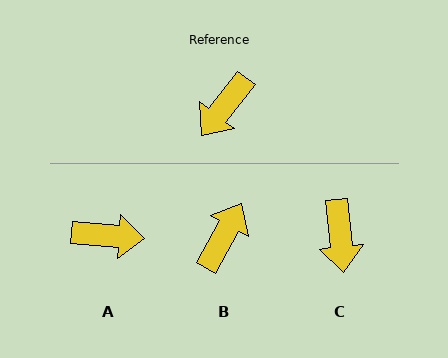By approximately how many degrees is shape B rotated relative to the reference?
Approximately 171 degrees clockwise.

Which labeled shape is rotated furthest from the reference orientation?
B, about 171 degrees away.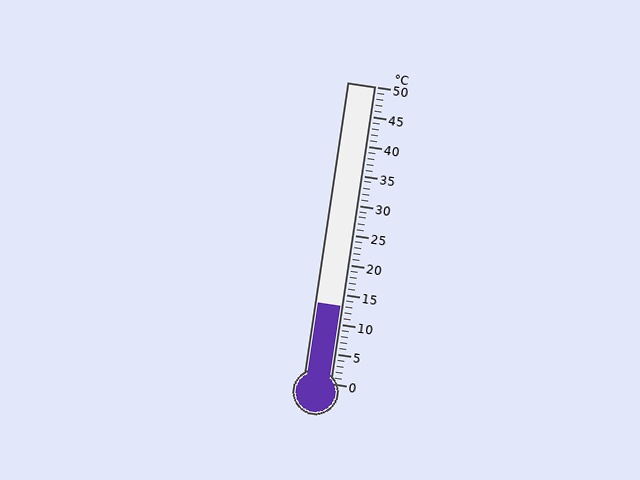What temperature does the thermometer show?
The thermometer shows approximately 13°C.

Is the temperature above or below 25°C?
The temperature is below 25°C.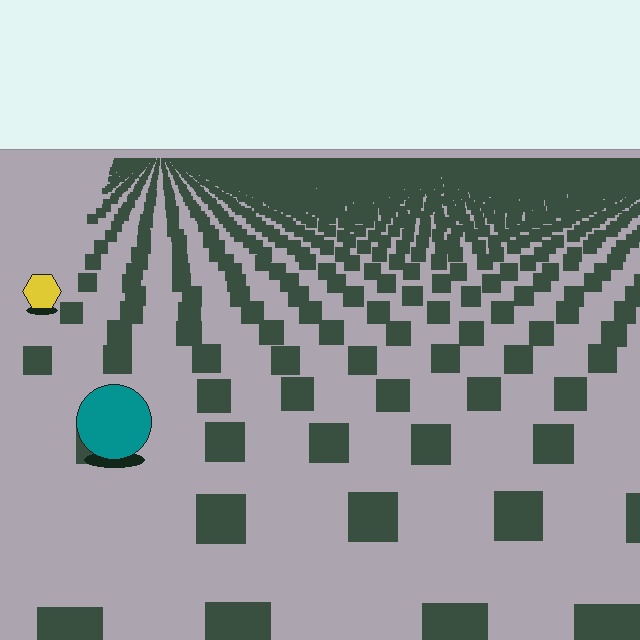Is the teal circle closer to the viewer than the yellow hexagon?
Yes. The teal circle is closer — you can tell from the texture gradient: the ground texture is coarser near it.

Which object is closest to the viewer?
The teal circle is closest. The texture marks near it are larger and more spread out.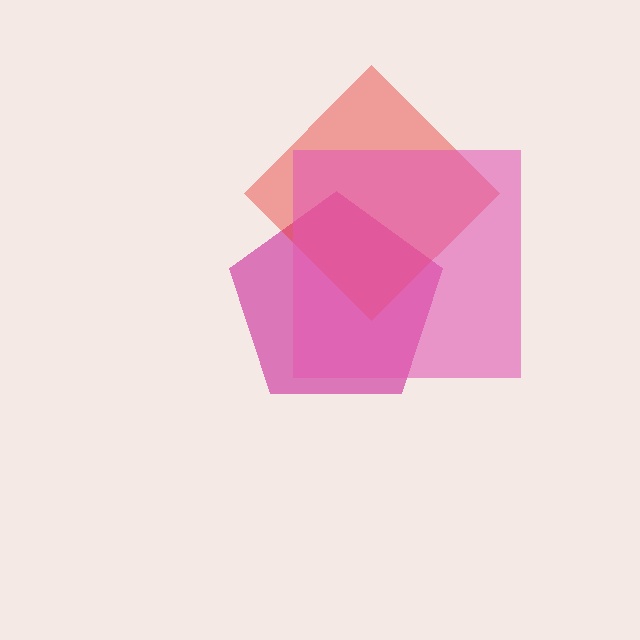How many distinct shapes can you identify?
There are 3 distinct shapes: a magenta pentagon, a red diamond, a pink square.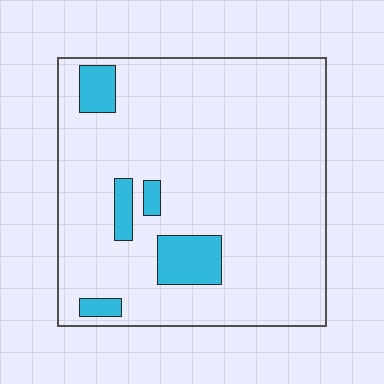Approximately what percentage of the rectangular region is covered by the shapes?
Approximately 10%.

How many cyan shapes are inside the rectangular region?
5.